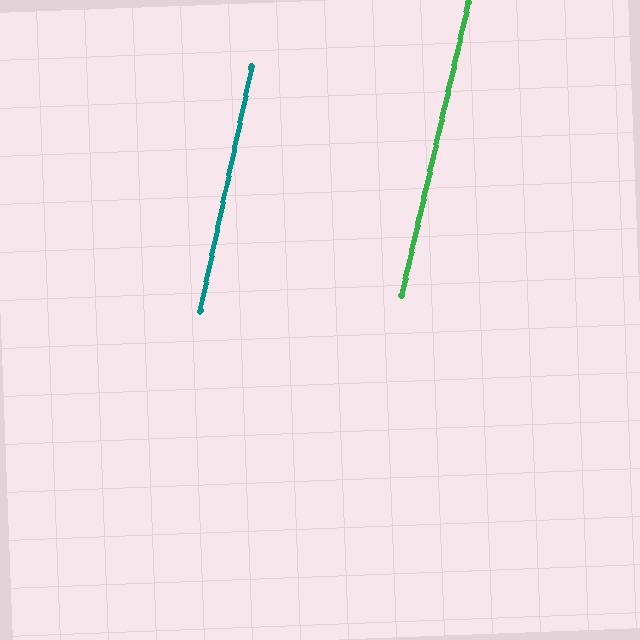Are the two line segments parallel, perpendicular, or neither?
Parallel — their directions differ by only 0.9°.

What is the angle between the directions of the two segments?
Approximately 1 degree.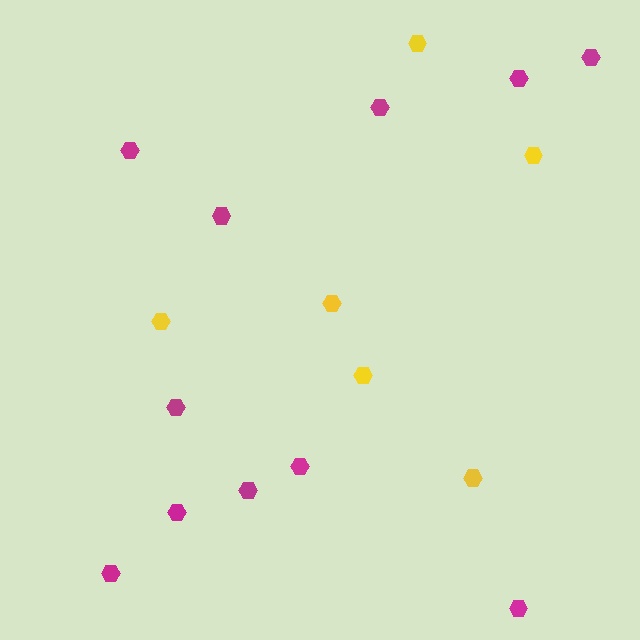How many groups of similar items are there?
There are 2 groups: one group of yellow hexagons (6) and one group of magenta hexagons (11).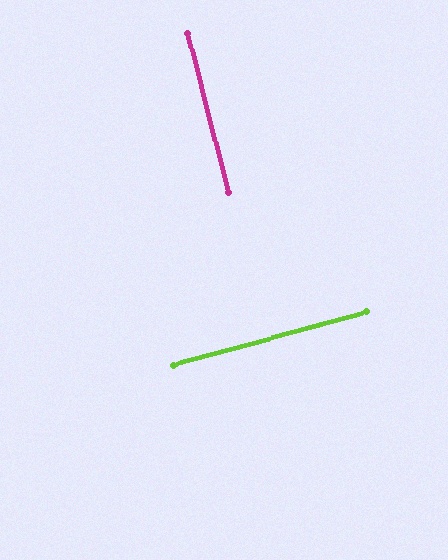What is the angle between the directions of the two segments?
Approximately 89 degrees.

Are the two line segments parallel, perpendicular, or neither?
Perpendicular — they meet at approximately 89°.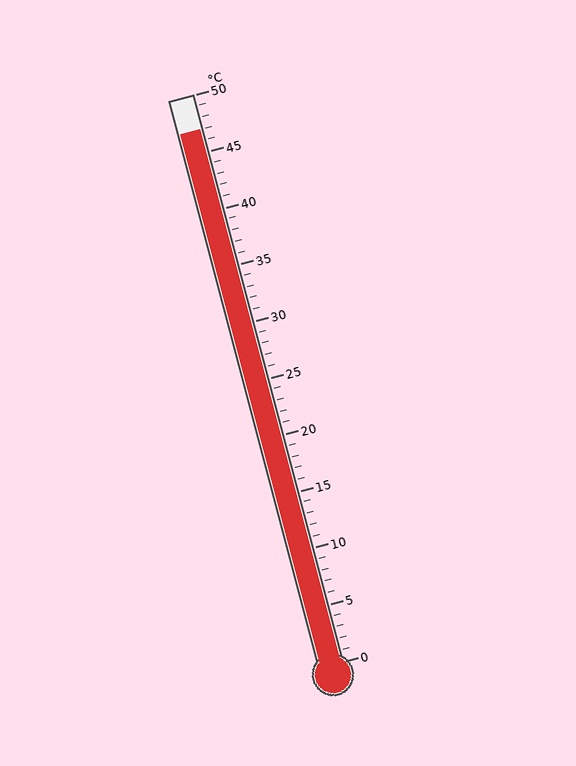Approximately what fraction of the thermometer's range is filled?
The thermometer is filled to approximately 95% of its range.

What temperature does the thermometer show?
The thermometer shows approximately 47°C.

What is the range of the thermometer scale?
The thermometer scale ranges from 0°C to 50°C.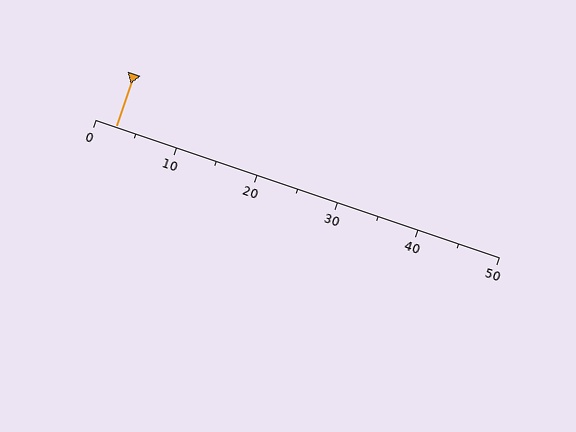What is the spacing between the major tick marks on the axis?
The major ticks are spaced 10 apart.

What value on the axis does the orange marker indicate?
The marker indicates approximately 2.5.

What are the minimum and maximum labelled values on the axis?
The axis runs from 0 to 50.